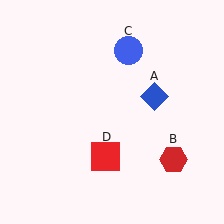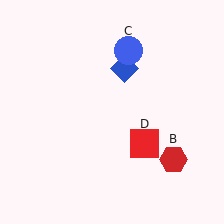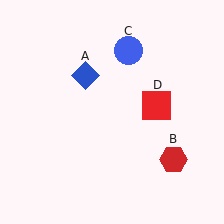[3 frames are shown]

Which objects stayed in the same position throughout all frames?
Red hexagon (object B) and blue circle (object C) remained stationary.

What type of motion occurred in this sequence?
The blue diamond (object A), red square (object D) rotated counterclockwise around the center of the scene.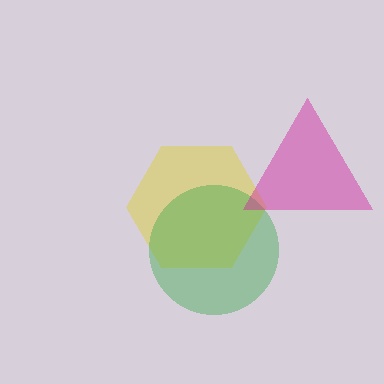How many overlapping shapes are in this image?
There are 3 overlapping shapes in the image.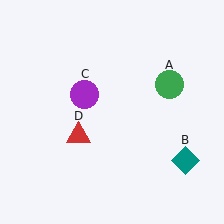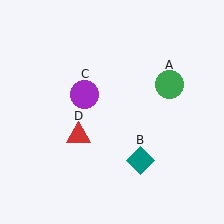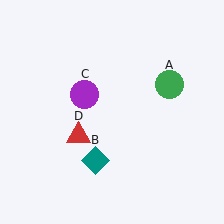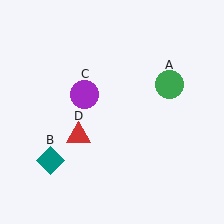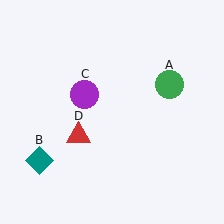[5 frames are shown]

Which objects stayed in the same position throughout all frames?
Green circle (object A) and purple circle (object C) and red triangle (object D) remained stationary.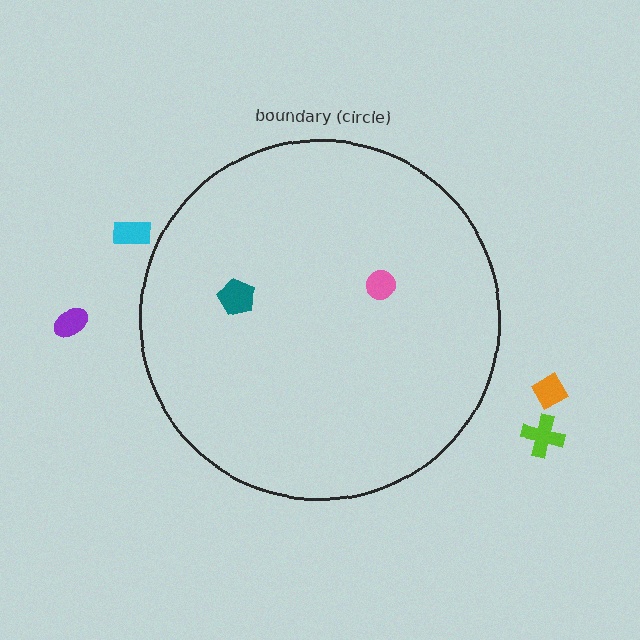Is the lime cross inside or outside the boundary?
Outside.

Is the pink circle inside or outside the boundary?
Inside.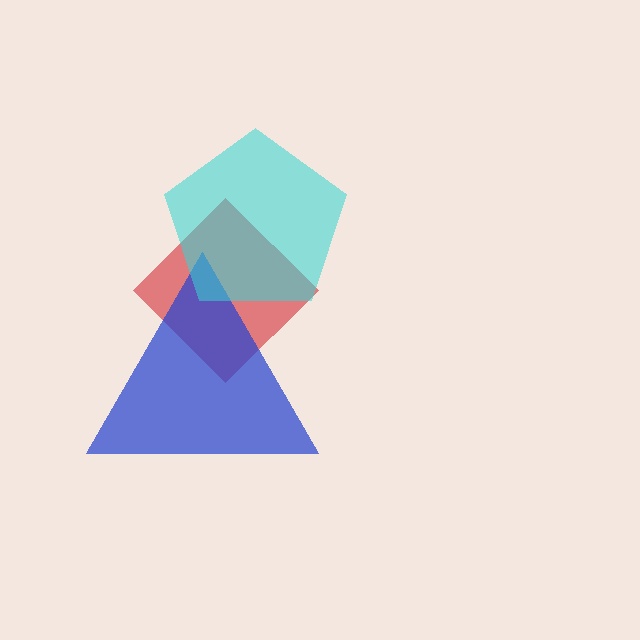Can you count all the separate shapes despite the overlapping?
Yes, there are 3 separate shapes.